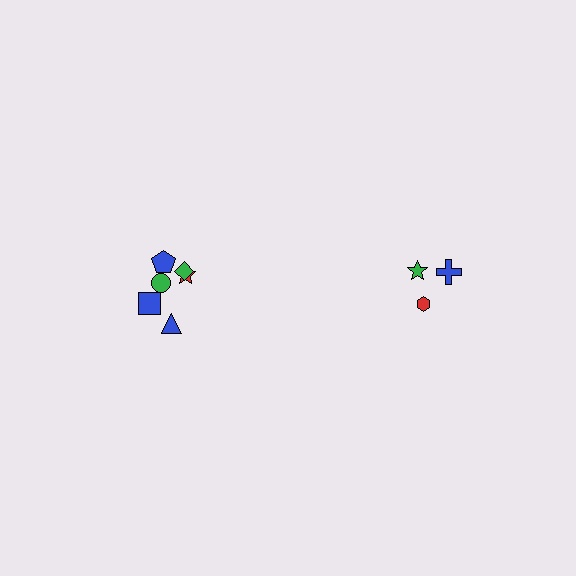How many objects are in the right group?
There are 3 objects.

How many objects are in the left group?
There are 6 objects.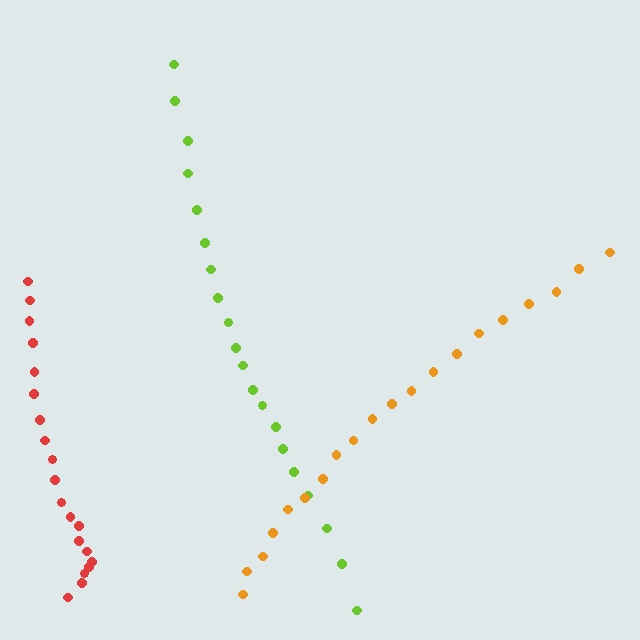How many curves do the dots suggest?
There are 3 distinct paths.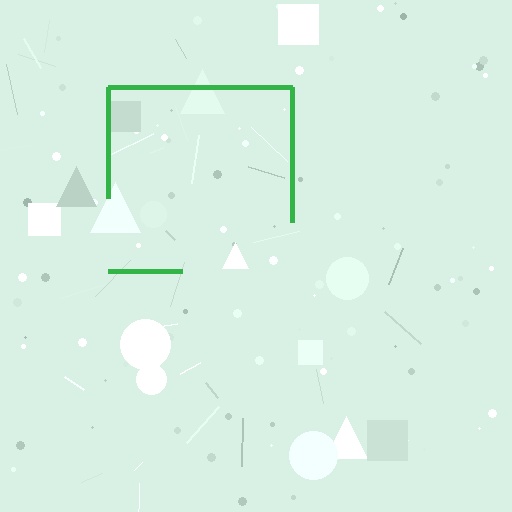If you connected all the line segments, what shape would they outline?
They would outline a square.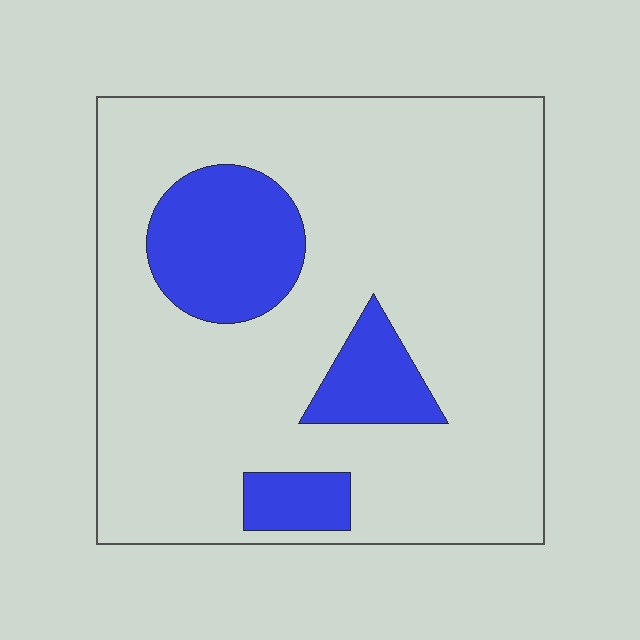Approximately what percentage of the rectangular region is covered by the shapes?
Approximately 20%.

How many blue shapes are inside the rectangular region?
3.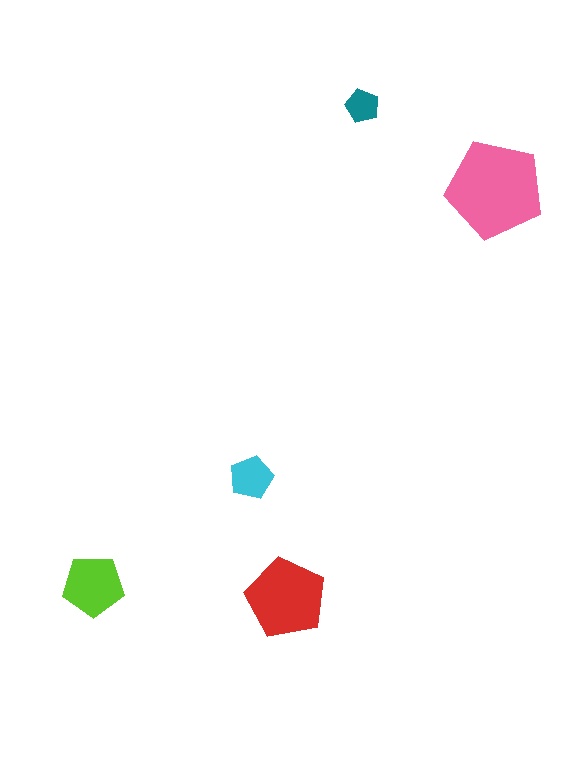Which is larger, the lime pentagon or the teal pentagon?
The lime one.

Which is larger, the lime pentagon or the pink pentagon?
The pink one.